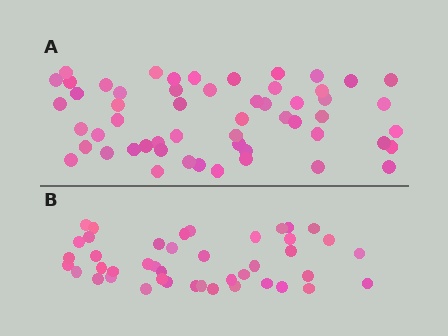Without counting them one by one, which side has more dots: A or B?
Region A (the top region) has more dots.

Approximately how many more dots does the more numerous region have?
Region A has roughly 12 or so more dots than region B.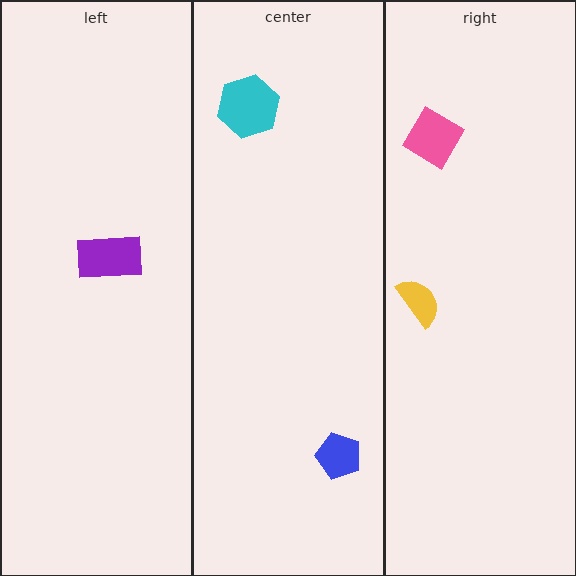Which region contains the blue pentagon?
The center region.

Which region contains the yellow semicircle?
The right region.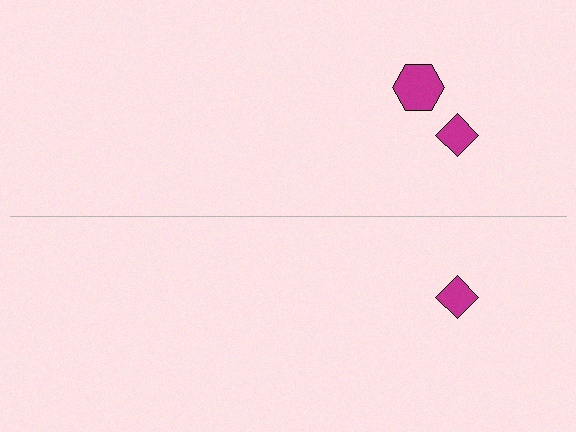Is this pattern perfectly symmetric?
No, the pattern is not perfectly symmetric. A magenta hexagon is missing from the bottom side.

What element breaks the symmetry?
A magenta hexagon is missing from the bottom side.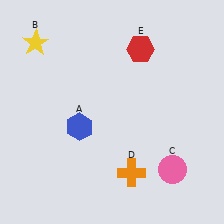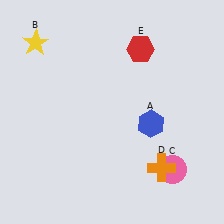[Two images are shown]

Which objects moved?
The objects that moved are: the blue hexagon (A), the orange cross (D).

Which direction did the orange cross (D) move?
The orange cross (D) moved right.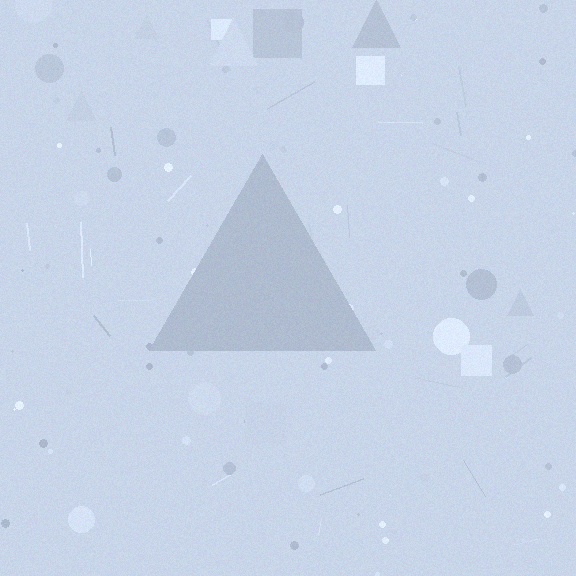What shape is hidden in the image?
A triangle is hidden in the image.